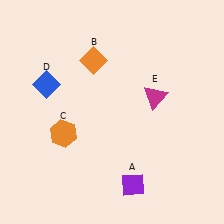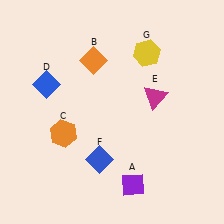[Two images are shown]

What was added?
A blue diamond (F), a yellow hexagon (G) were added in Image 2.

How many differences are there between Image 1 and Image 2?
There are 2 differences between the two images.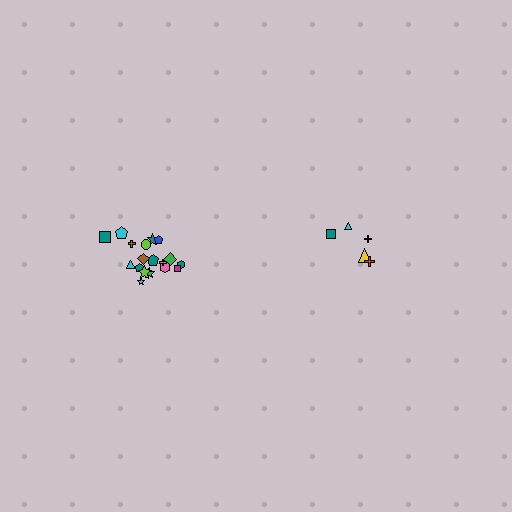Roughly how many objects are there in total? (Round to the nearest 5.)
Roughly 25 objects in total.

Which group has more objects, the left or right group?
The left group.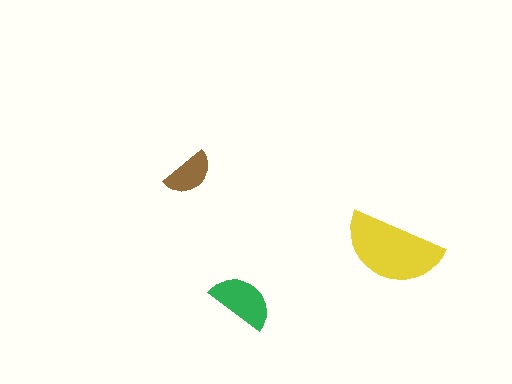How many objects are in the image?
There are 3 objects in the image.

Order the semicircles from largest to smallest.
the yellow one, the green one, the brown one.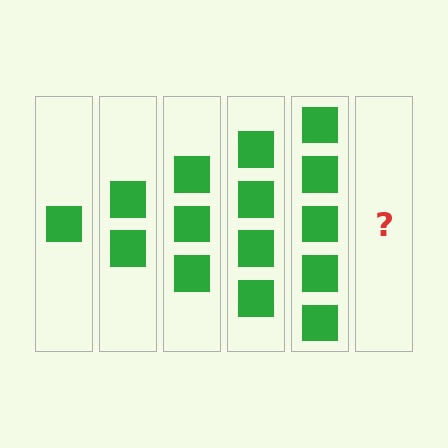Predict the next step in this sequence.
The next step is 6 squares.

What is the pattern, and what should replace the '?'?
The pattern is that each step adds one more square. The '?' should be 6 squares.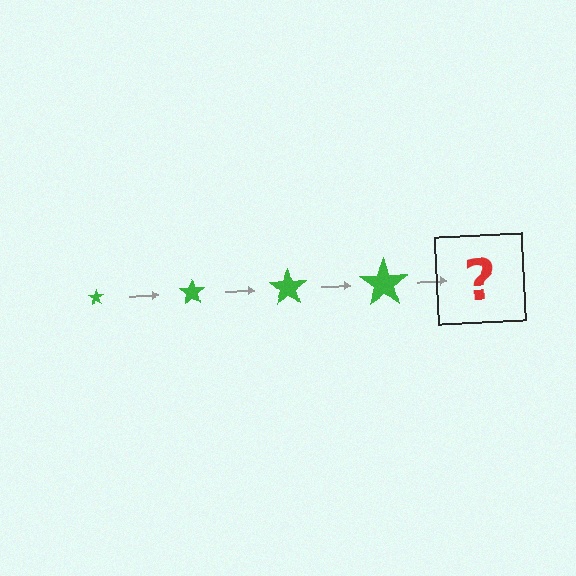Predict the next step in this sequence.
The next step is a green star, larger than the previous one.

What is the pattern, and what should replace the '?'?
The pattern is that the star gets progressively larger each step. The '?' should be a green star, larger than the previous one.